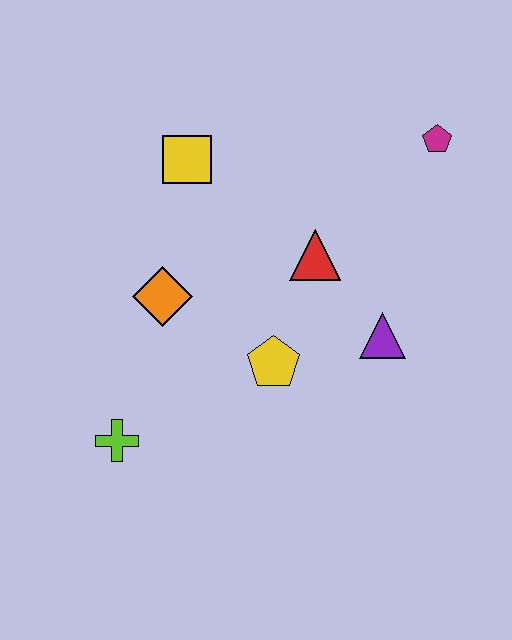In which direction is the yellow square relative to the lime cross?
The yellow square is above the lime cross.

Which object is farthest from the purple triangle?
The lime cross is farthest from the purple triangle.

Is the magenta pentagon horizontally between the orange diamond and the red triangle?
No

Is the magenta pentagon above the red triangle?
Yes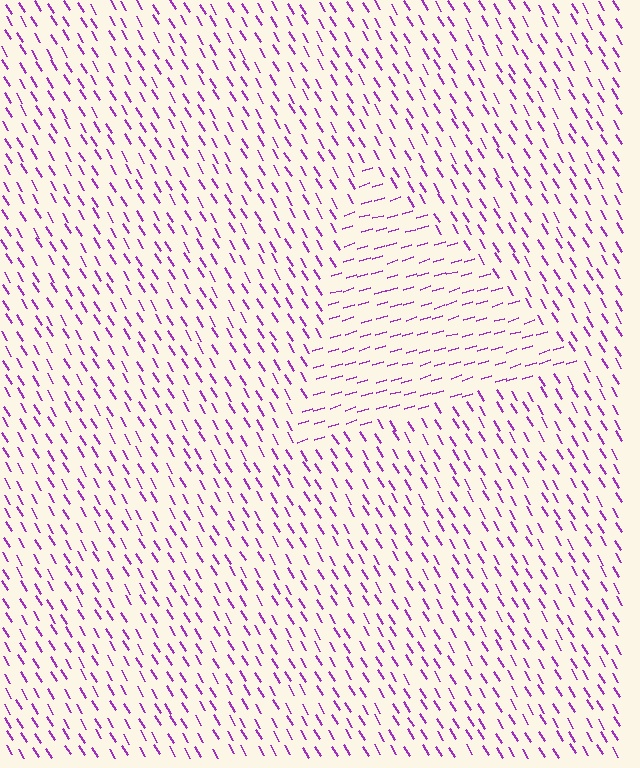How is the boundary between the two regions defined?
The boundary is defined purely by a change in line orientation (approximately 76 degrees difference). All lines are the same color and thickness.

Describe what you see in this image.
The image is filled with small purple line segments. A triangle region in the image has lines oriented differently from the surrounding lines, creating a visible texture boundary.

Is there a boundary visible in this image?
Yes, there is a texture boundary formed by a change in line orientation.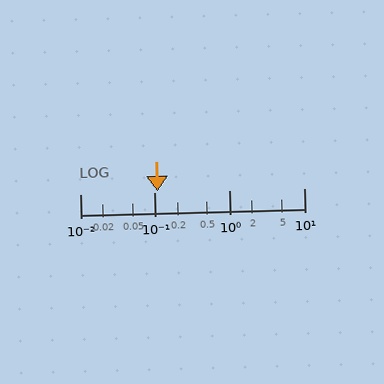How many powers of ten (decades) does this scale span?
The scale spans 3 decades, from 0.01 to 10.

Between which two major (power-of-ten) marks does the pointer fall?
The pointer is between 0.1 and 1.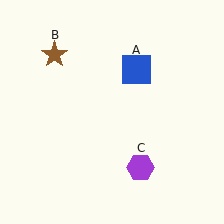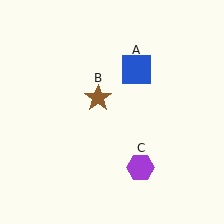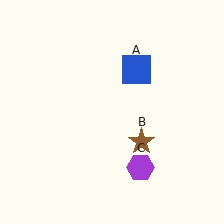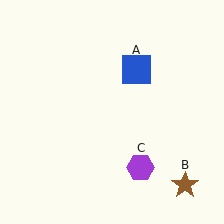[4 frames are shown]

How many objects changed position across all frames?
1 object changed position: brown star (object B).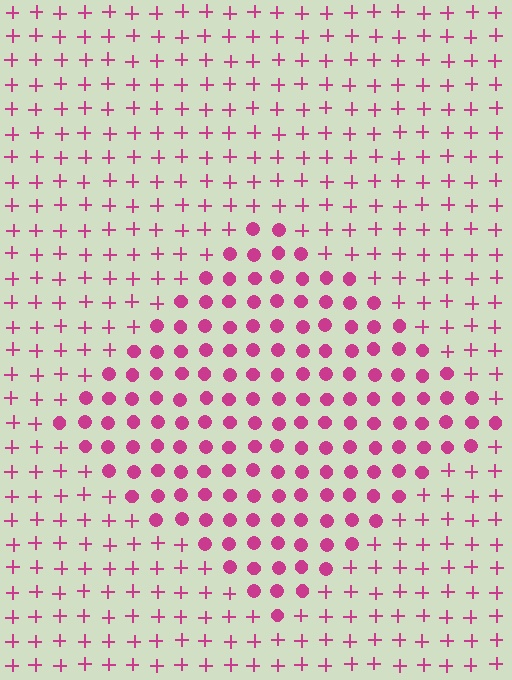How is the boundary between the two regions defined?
The boundary is defined by a change in element shape: circles inside vs. plus signs outside. All elements share the same color and spacing.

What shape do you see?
I see a diamond.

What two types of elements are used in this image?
The image uses circles inside the diamond region and plus signs outside it.